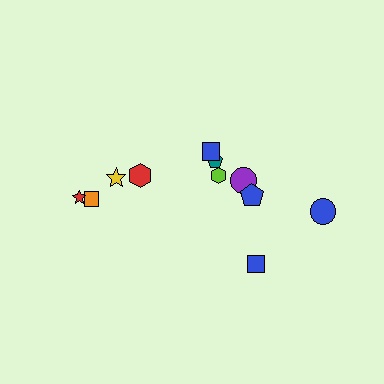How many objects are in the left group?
There are 4 objects.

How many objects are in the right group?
There are 7 objects.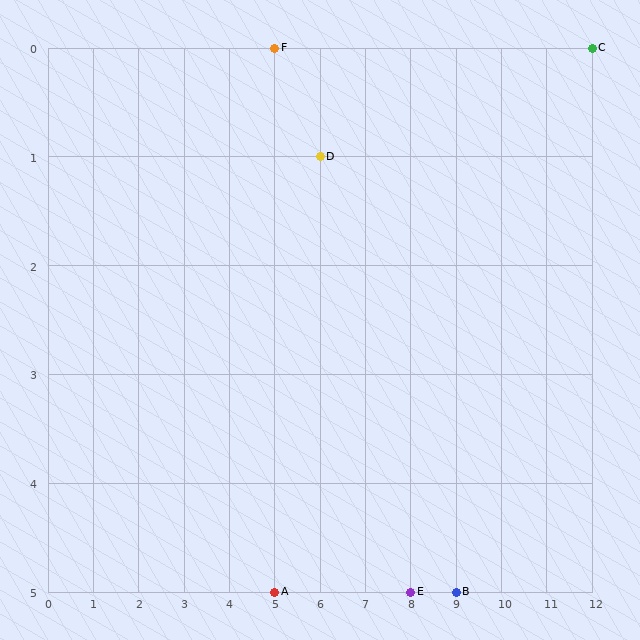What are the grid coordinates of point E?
Point E is at grid coordinates (8, 5).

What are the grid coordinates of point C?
Point C is at grid coordinates (12, 0).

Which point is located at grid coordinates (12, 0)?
Point C is at (12, 0).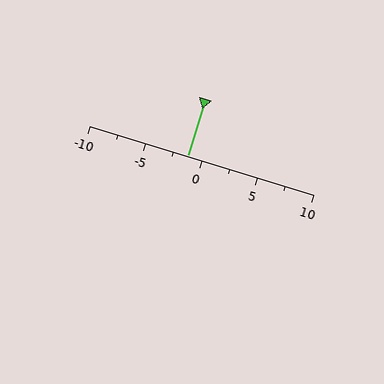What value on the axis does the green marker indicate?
The marker indicates approximately -1.2.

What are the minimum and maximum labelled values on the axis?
The axis runs from -10 to 10.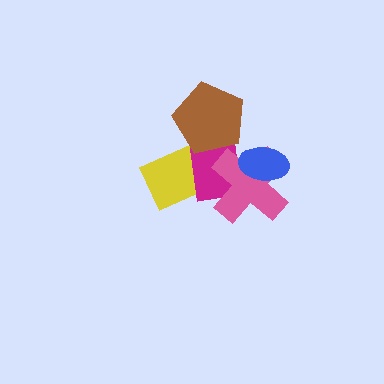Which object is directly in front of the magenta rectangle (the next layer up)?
The brown pentagon is directly in front of the magenta rectangle.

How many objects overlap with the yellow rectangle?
3 objects overlap with the yellow rectangle.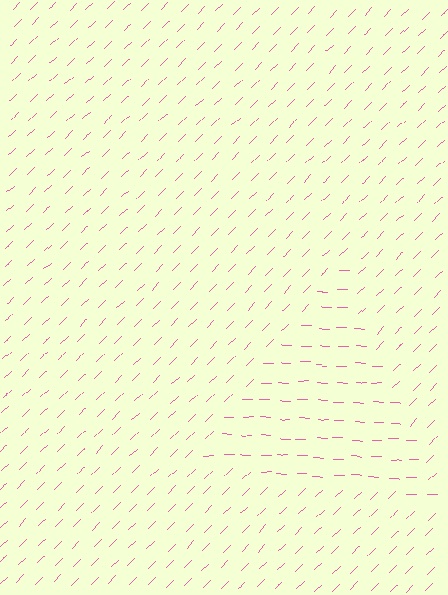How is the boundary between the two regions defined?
The boundary is defined purely by a change in line orientation (approximately 45 degrees difference). All lines are the same color and thickness.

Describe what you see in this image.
The image is filled with small pink line segments. A triangle region in the image has lines oriented differently from the surrounding lines, creating a visible texture boundary.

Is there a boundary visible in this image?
Yes, there is a texture boundary formed by a change in line orientation.